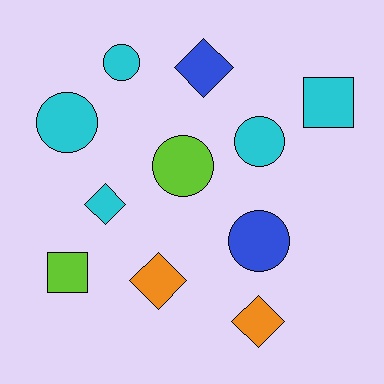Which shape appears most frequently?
Circle, with 5 objects.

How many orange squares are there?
There are no orange squares.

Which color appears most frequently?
Cyan, with 5 objects.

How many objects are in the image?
There are 11 objects.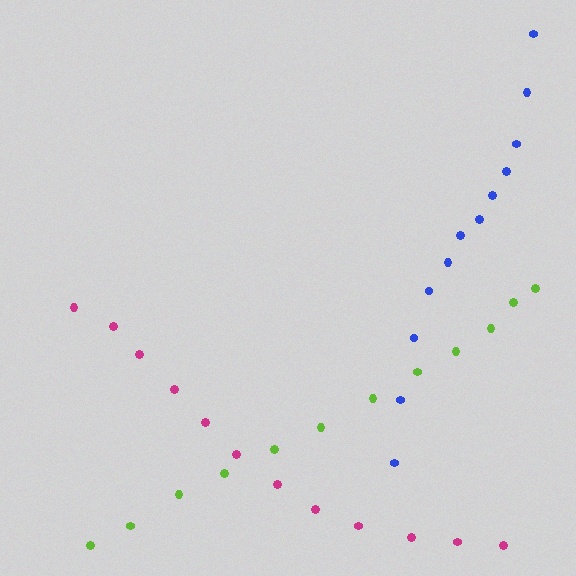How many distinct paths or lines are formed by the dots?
There are 3 distinct paths.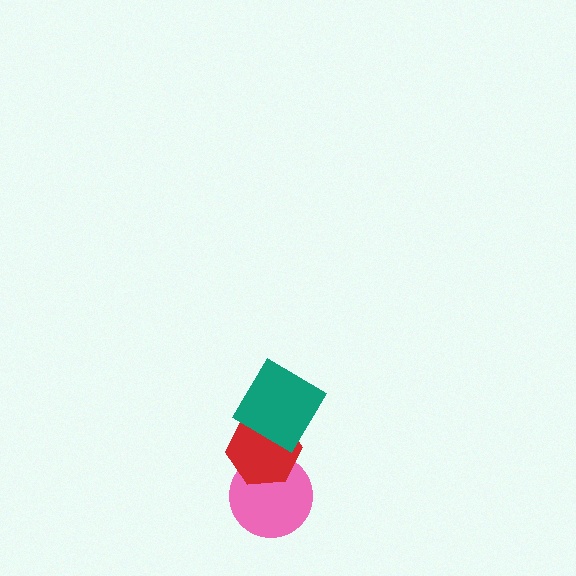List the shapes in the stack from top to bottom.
From top to bottom: the teal diamond, the red hexagon, the pink circle.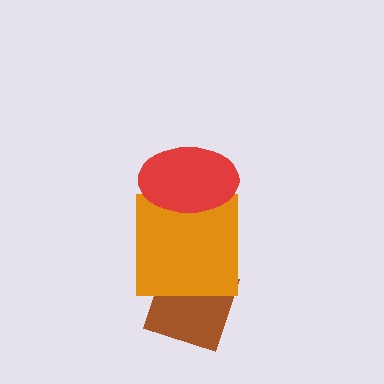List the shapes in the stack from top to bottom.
From top to bottom: the red ellipse, the orange square, the brown diamond.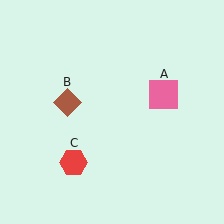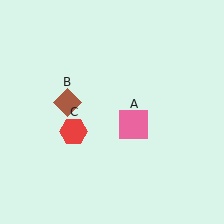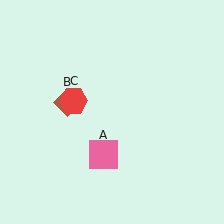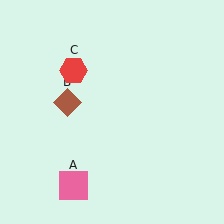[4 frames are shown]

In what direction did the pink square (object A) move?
The pink square (object A) moved down and to the left.